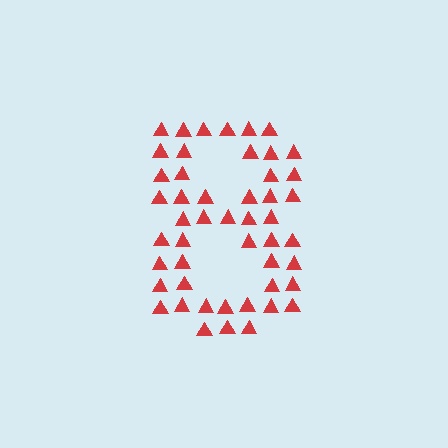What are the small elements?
The small elements are triangles.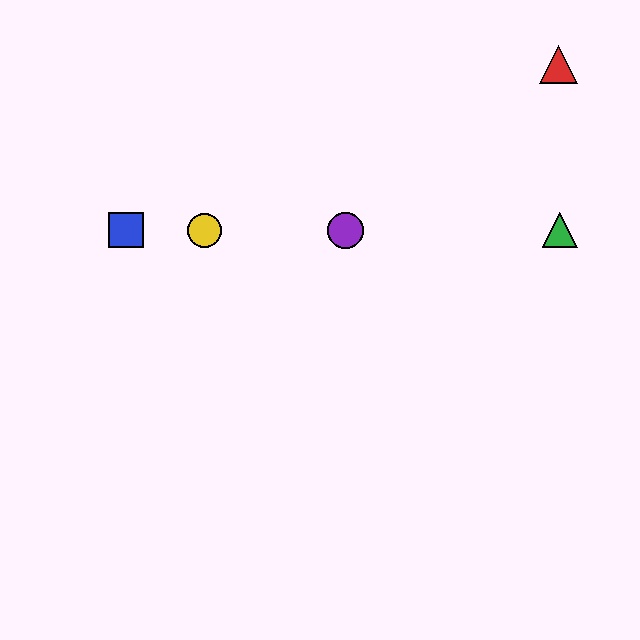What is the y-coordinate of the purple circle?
The purple circle is at y≈230.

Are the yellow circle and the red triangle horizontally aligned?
No, the yellow circle is at y≈230 and the red triangle is at y≈65.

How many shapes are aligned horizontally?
4 shapes (the blue square, the green triangle, the yellow circle, the purple circle) are aligned horizontally.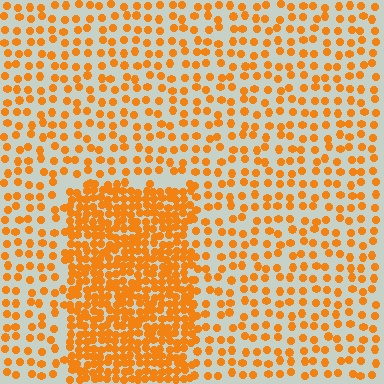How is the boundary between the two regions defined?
The boundary is defined by a change in element density (approximately 2.5x ratio). All elements are the same color, size, and shape.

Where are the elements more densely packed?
The elements are more densely packed inside the rectangle boundary.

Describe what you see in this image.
The image contains small orange elements arranged at two different densities. A rectangle-shaped region is visible where the elements are more densely packed than the surrounding area.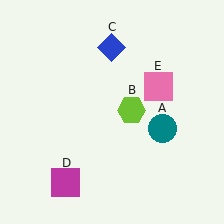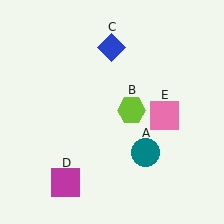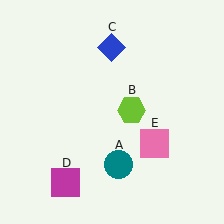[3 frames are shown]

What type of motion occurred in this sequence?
The teal circle (object A), pink square (object E) rotated clockwise around the center of the scene.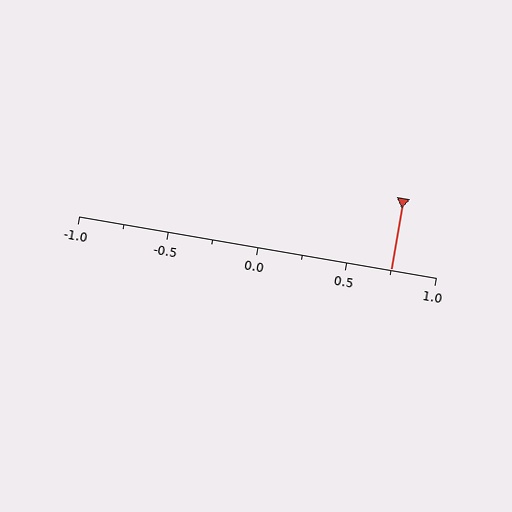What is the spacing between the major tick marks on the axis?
The major ticks are spaced 0.5 apart.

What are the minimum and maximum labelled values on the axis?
The axis runs from -1.0 to 1.0.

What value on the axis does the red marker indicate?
The marker indicates approximately 0.75.